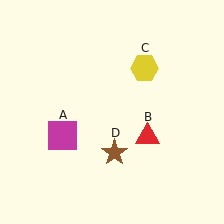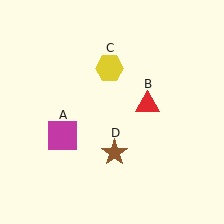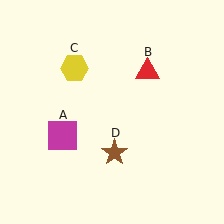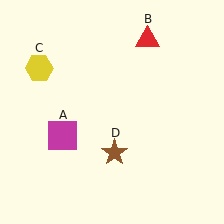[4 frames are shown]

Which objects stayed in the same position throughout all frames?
Magenta square (object A) and brown star (object D) remained stationary.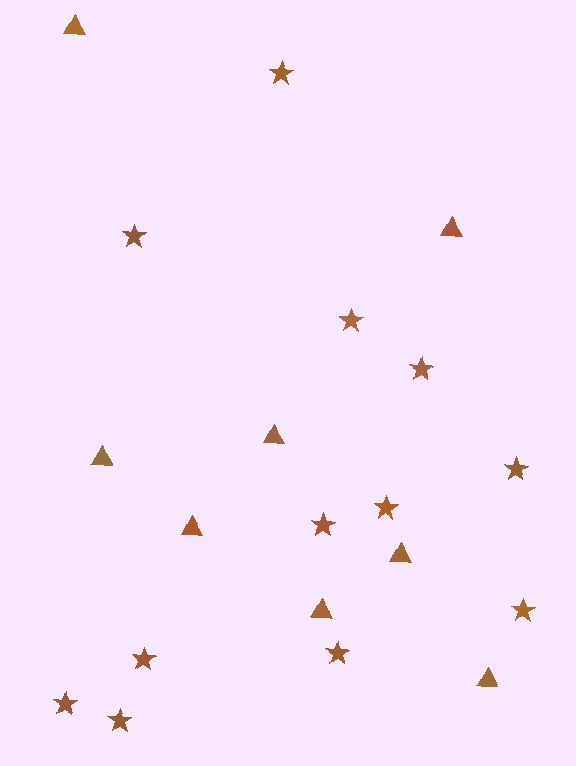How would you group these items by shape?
There are 2 groups: one group of triangles (8) and one group of stars (12).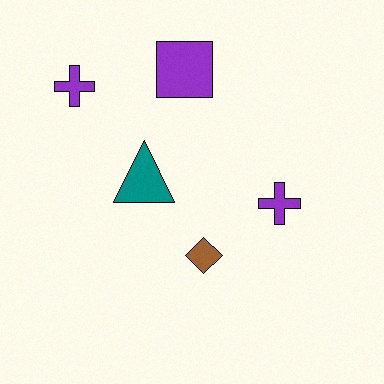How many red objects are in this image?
There are no red objects.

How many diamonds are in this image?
There is 1 diamond.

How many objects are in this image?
There are 5 objects.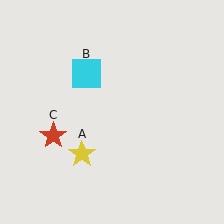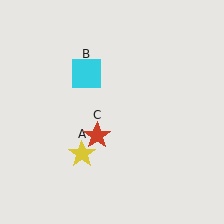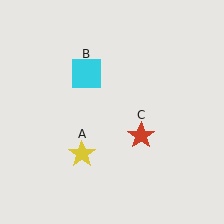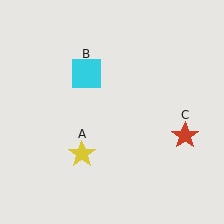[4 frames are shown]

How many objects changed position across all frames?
1 object changed position: red star (object C).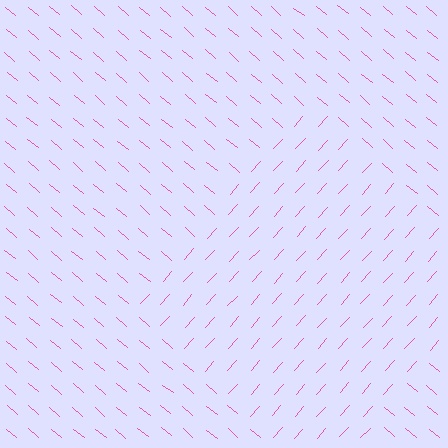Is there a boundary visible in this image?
Yes, there is a texture boundary formed by a change in line orientation.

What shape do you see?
I see a diamond.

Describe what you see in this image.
The image is filled with small pink line segments. A diamond region in the image has lines oriented differently from the surrounding lines, creating a visible texture boundary.